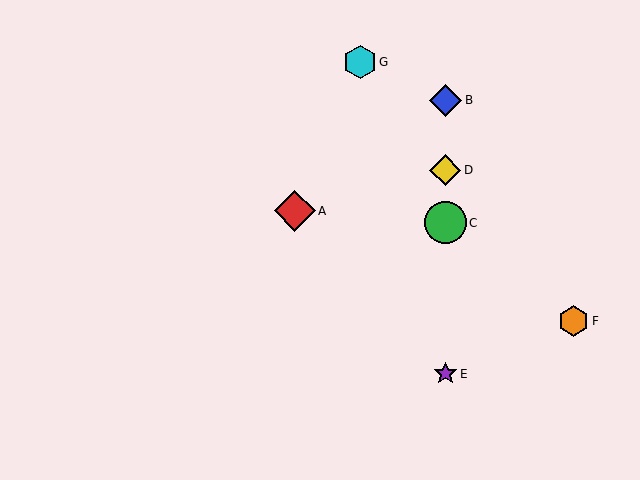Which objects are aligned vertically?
Objects B, C, D, E are aligned vertically.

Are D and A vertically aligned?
No, D is at x≈445 and A is at x≈295.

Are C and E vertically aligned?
Yes, both are at x≈445.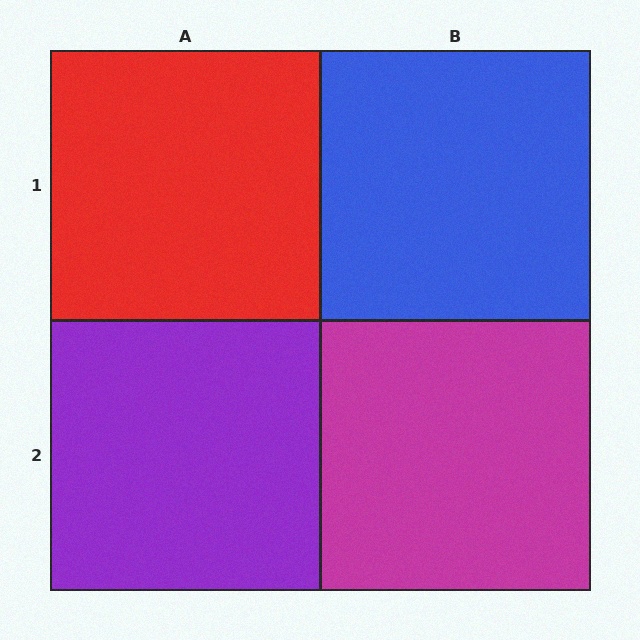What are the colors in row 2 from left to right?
Purple, magenta.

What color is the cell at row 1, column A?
Red.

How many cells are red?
1 cell is red.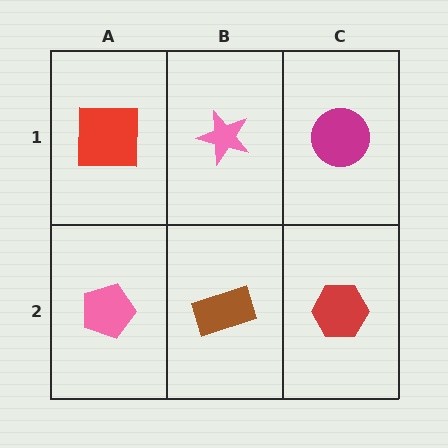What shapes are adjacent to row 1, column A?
A pink pentagon (row 2, column A), a pink star (row 1, column B).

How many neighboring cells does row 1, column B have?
3.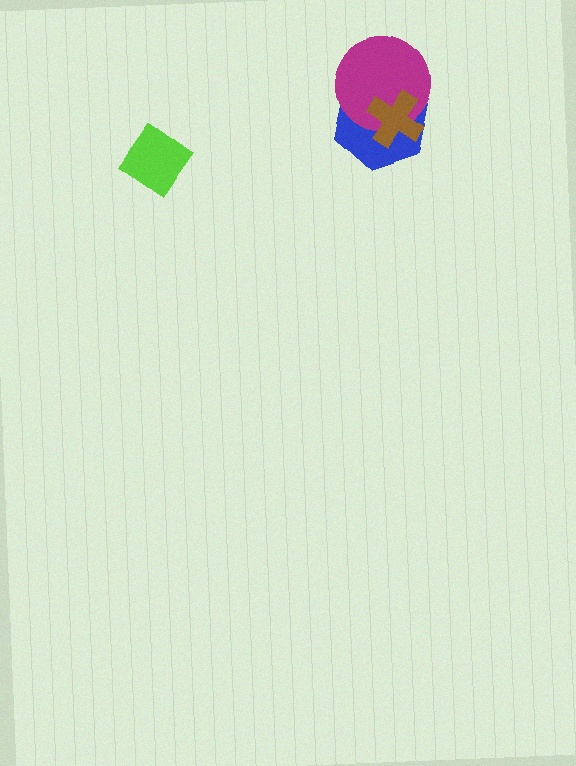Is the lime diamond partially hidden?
No, no other shape covers it.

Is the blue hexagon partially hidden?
Yes, it is partially covered by another shape.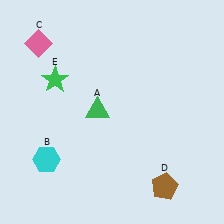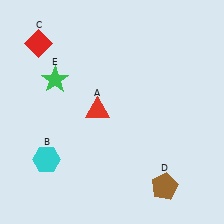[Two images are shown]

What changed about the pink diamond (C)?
In Image 1, C is pink. In Image 2, it changed to red.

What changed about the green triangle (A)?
In Image 1, A is green. In Image 2, it changed to red.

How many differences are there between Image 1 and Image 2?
There are 2 differences between the two images.